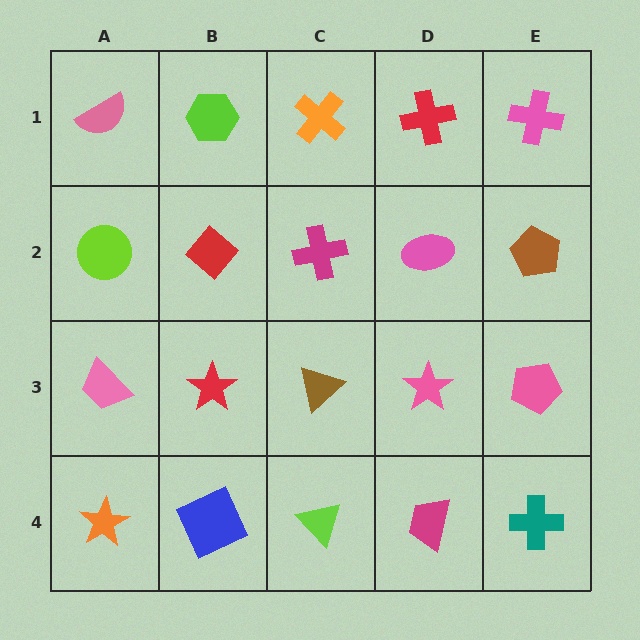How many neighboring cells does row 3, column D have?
4.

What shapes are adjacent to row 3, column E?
A brown pentagon (row 2, column E), a teal cross (row 4, column E), a pink star (row 3, column D).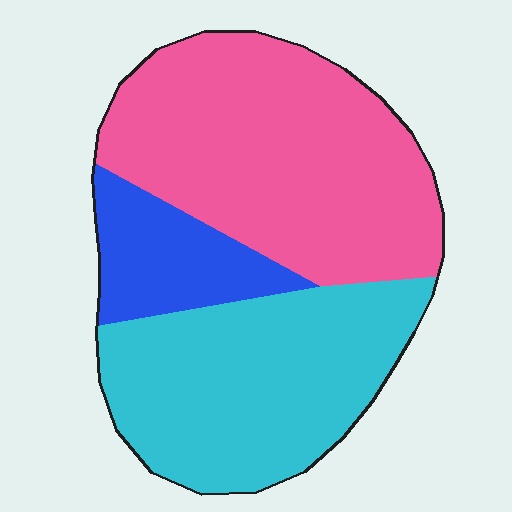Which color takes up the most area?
Pink, at roughly 45%.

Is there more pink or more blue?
Pink.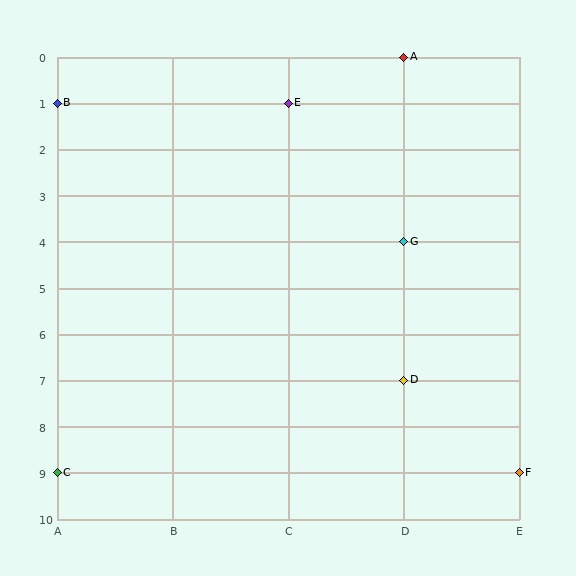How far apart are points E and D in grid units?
Points E and D are 1 column and 6 rows apart (about 6.1 grid units diagonally).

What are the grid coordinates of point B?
Point B is at grid coordinates (A, 1).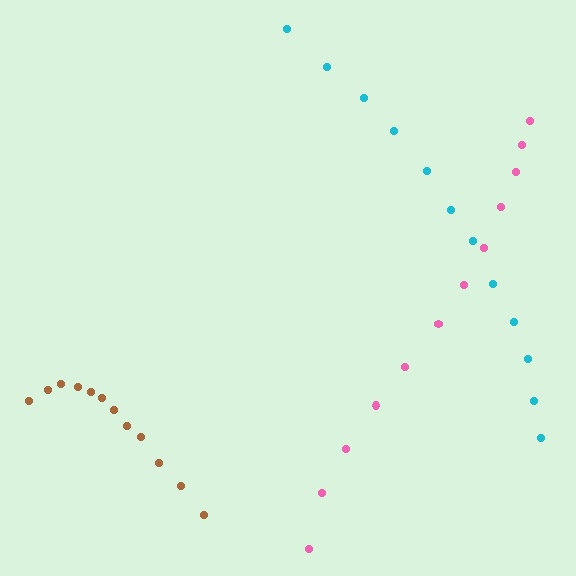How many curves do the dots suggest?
There are 3 distinct paths.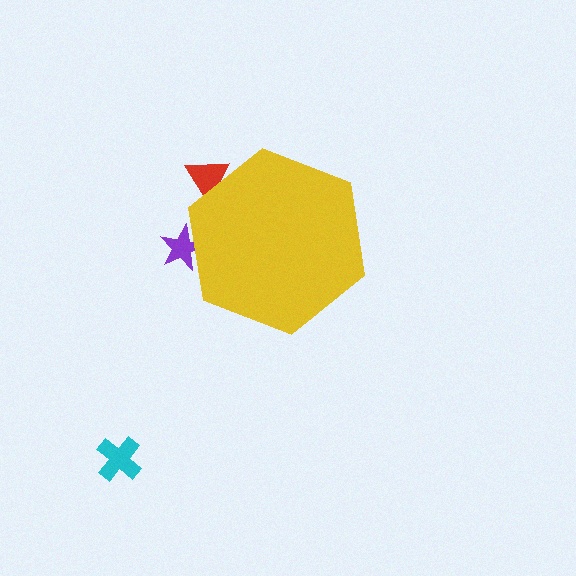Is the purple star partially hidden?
Yes, the purple star is partially hidden behind the yellow hexagon.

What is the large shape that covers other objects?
A yellow hexagon.